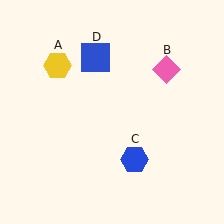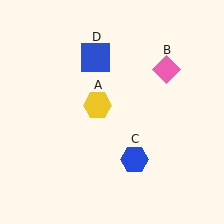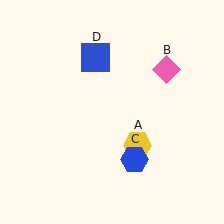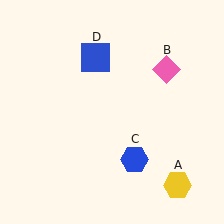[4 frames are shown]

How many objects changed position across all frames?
1 object changed position: yellow hexagon (object A).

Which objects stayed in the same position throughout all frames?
Pink diamond (object B) and blue hexagon (object C) and blue square (object D) remained stationary.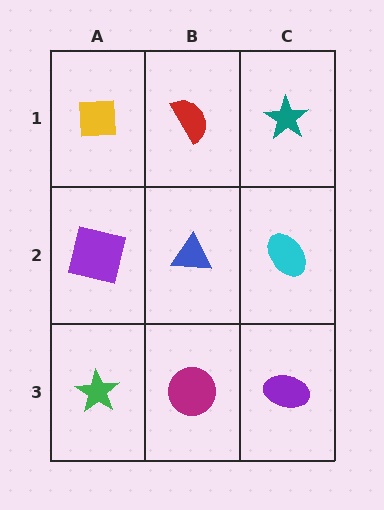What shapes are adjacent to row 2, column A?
A yellow square (row 1, column A), a green star (row 3, column A), a blue triangle (row 2, column B).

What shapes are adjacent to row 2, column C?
A teal star (row 1, column C), a purple ellipse (row 3, column C), a blue triangle (row 2, column B).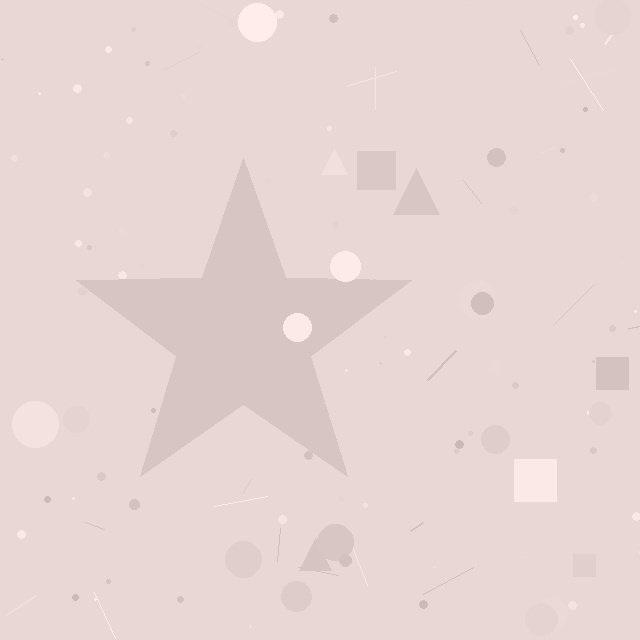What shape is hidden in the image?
A star is hidden in the image.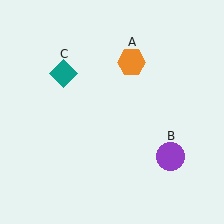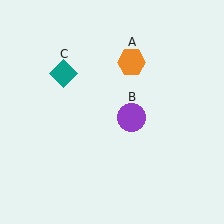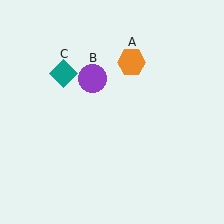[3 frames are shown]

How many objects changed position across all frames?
1 object changed position: purple circle (object B).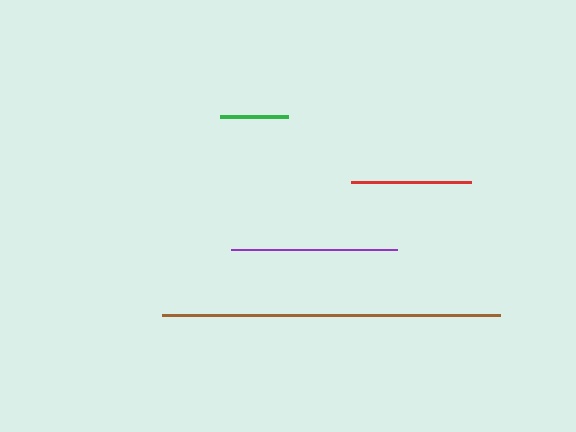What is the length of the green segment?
The green segment is approximately 68 pixels long.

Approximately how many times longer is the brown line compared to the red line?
The brown line is approximately 2.8 times the length of the red line.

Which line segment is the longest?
The brown line is the longest at approximately 338 pixels.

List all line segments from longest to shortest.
From longest to shortest: brown, purple, red, green.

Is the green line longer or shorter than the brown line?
The brown line is longer than the green line.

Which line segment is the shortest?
The green line is the shortest at approximately 68 pixels.